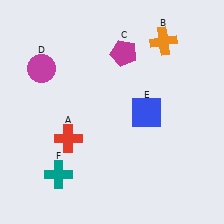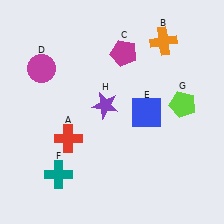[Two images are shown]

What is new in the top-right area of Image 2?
A lime pentagon (G) was added in the top-right area of Image 2.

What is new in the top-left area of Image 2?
A purple star (H) was added in the top-left area of Image 2.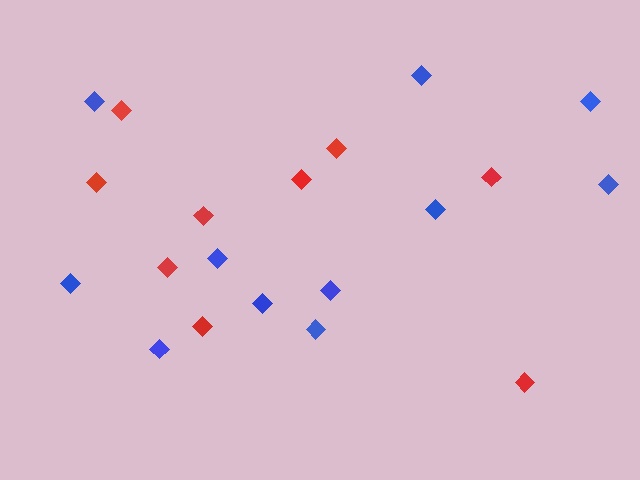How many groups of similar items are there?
There are 2 groups: one group of blue diamonds (11) and one group of red diamonds (9).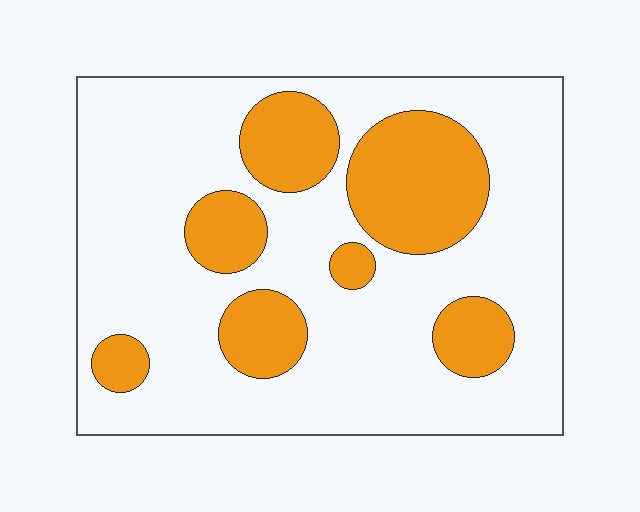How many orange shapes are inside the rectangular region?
7.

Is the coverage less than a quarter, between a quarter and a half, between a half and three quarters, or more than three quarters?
Between a quarter and a half.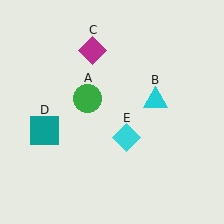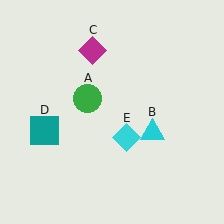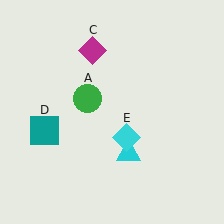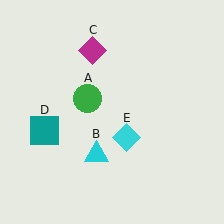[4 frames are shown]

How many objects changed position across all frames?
1 object changed position: cyan triangle (object B).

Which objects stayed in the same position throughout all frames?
Green circle (object A) and magenta diamond (object C) and teal square (object D) and cyan diamond (object E) remained stationary.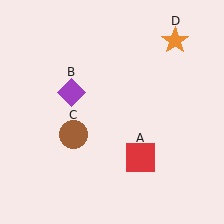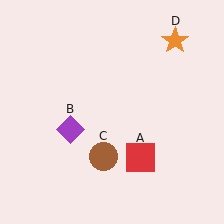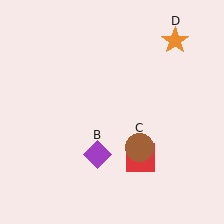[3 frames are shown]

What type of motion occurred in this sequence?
The purple diamond (object B), brown circle (object C) rotated counterclockwise around the center of the scene.